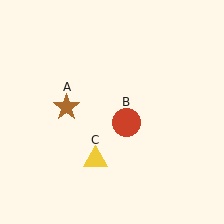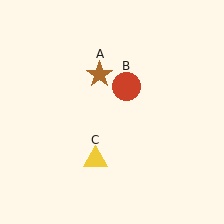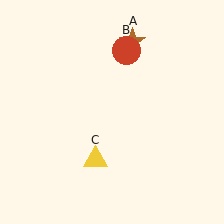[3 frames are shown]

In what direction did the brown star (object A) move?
The brown star (object A) moved up and to the right.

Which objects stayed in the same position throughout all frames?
Yellow triangle (object C) remained stationary.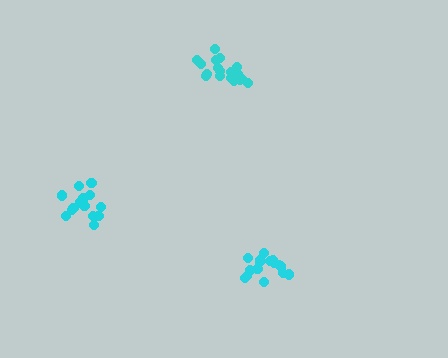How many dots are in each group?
Group 1: 19 dots, Group 2: 15 dots, Group 3: 16 dots (50 total).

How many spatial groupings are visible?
There are 3 spatial groupings.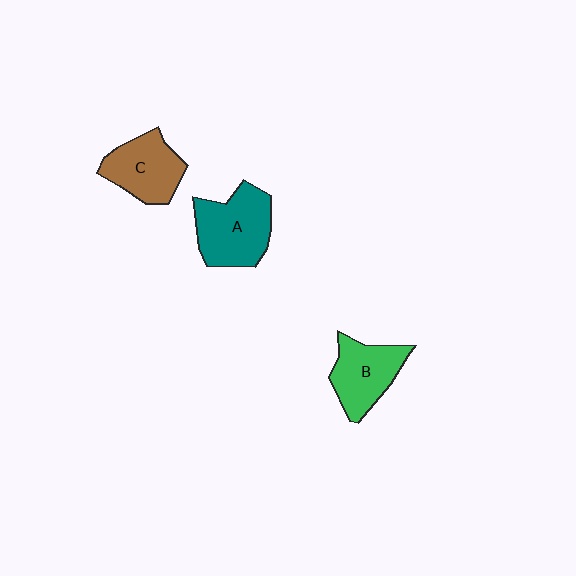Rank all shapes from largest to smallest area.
From largest to smallest: A (teal), B (green), C (brown).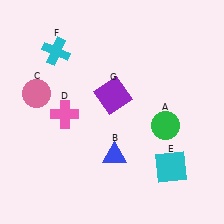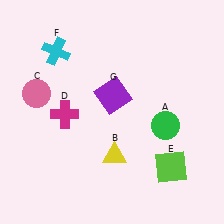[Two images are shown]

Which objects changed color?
B changed from blue to yellow. D changed from pink to magenta. E changed from cyan to lime.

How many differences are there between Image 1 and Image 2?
There are 3 differences between the two images.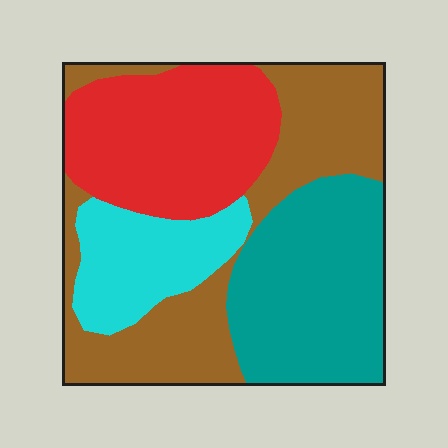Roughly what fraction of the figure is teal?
Teal takes up about one quarter (1/4) of the figure.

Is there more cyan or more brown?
Brown.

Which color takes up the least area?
Cyan, at roughly 15%.